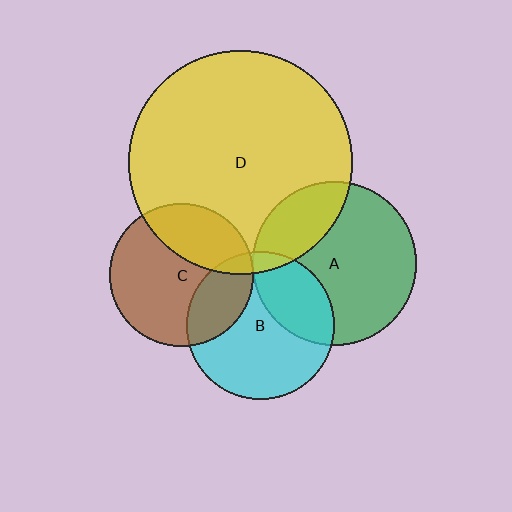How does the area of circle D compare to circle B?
Approximately 2.3 times.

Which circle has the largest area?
Circle D (yellow).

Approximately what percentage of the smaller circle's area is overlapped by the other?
Approximately 5%.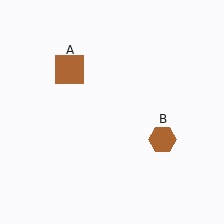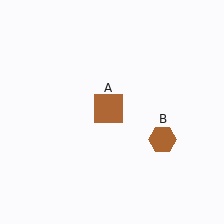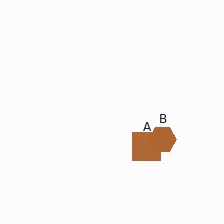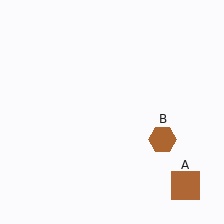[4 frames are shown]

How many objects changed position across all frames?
1 object changed position: brown square (object A).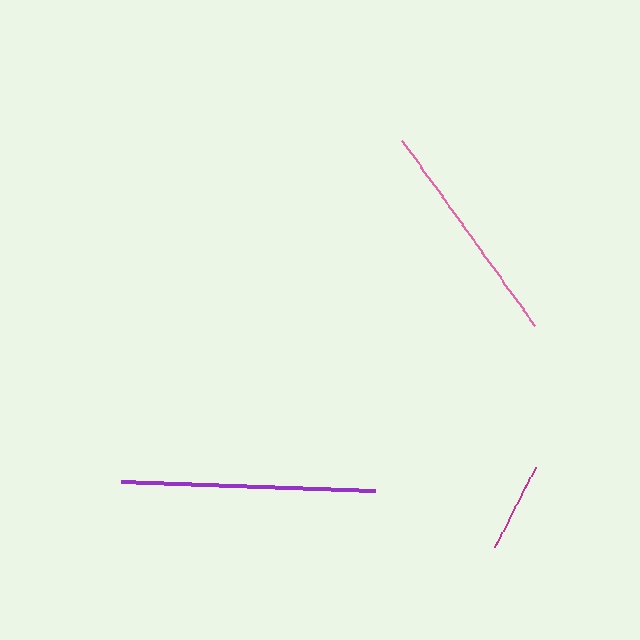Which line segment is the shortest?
The magenta line is the shortest at approximately 91 pixels.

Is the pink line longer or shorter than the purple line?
The purple line is longer than the pink line.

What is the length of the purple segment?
The purple segment is approximately 254 pixels long.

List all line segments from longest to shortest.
From longest to shortest: purple, pink, magenta.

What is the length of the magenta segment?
The magenta segment is approximately 91 pixels long.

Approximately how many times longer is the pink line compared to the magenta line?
The pink line is approximately 2.5 times the length of the magenta line.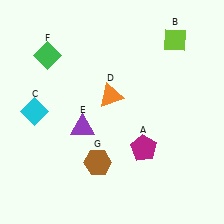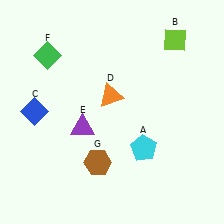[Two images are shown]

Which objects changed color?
A changed from magenta to cyan. C changed from cyan to blue.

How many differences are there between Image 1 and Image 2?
There are 2 differences between the two images.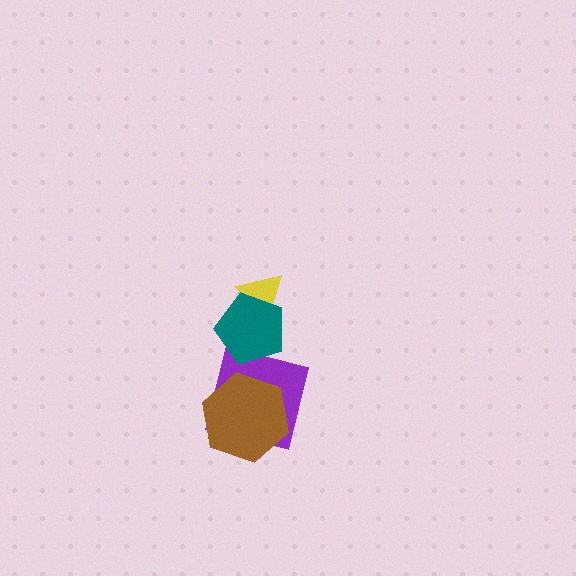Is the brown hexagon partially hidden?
No, no other shape covers it.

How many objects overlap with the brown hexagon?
1 object overlaps with the brown hexagon.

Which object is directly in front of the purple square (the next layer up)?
The brown hexagon is directly in front of the purple square.